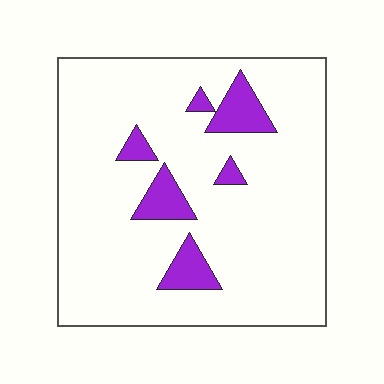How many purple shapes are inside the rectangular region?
6.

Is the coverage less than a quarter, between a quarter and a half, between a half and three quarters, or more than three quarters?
Less than a quarter.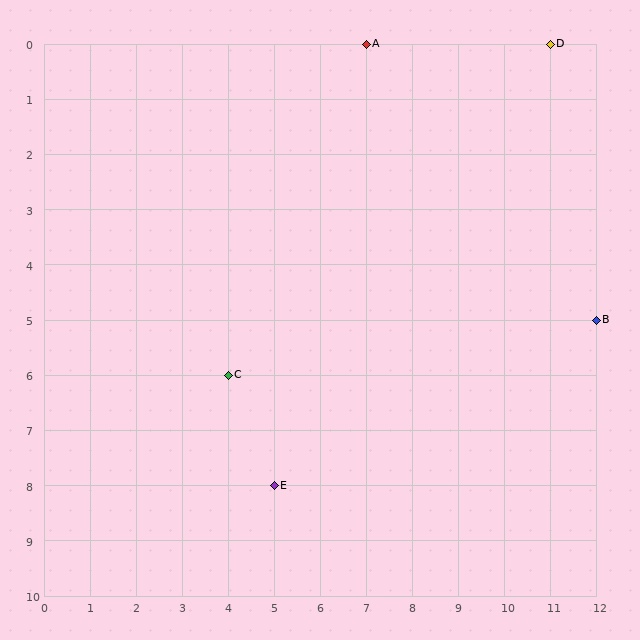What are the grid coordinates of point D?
Point D is at grid coordinates (11, 0).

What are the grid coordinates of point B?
Point B is at grid coordinates (12, 5).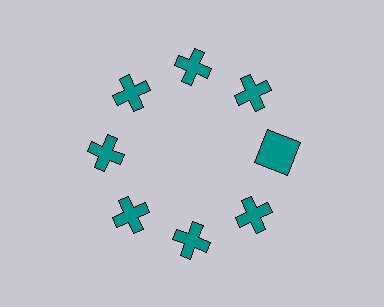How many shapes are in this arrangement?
There are 8 shapes arranged in a ring pattern.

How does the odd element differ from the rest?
It has a different shape: square instead of cross.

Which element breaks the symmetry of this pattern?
The teal square at roughly the 3 o'clock position breaks the symmetry. All other shapes are teal crosses.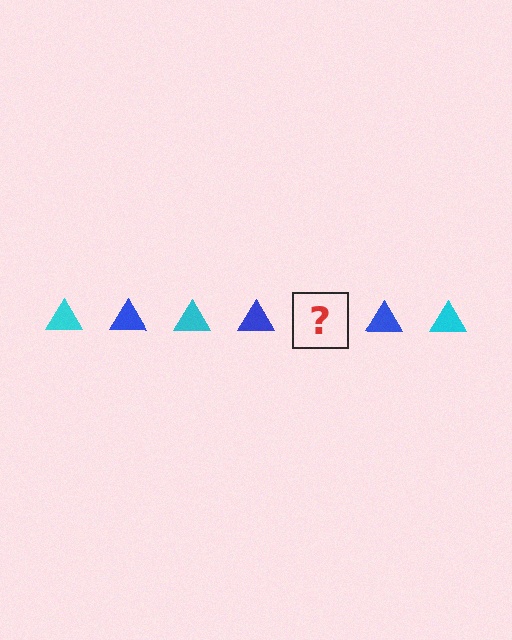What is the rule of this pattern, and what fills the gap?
The rule is that the pattern cycles through cyan, blue triangles. The gap should be filled with a cyan triangle.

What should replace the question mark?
The question mark should be replaced with a cyan triangle.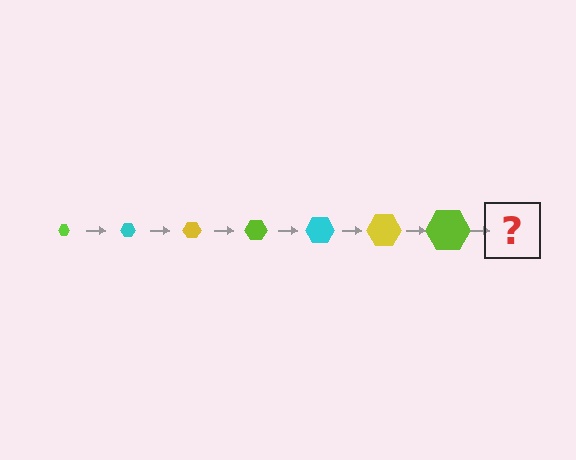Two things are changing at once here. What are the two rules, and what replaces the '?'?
The two rules are that the hexagon grows larger each step and the color cycles through lime, cyan, and yellow. The '?' should be a cyan hexagon, larger than the previous one.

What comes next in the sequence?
The next element should be a cyan hexagon, larger than the previous one.